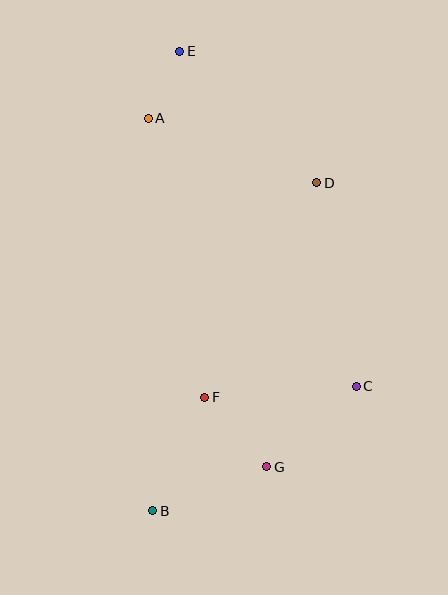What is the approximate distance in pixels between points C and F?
The distance between C and F is approximately 152 pixels.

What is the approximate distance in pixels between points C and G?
The distance between C and G is approximately 121 pixels.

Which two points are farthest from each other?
Points B and E are farthest from each other.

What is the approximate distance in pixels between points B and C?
The distance between B and C is approximately 239 pixels.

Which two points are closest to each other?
Points A and E are closest to each other.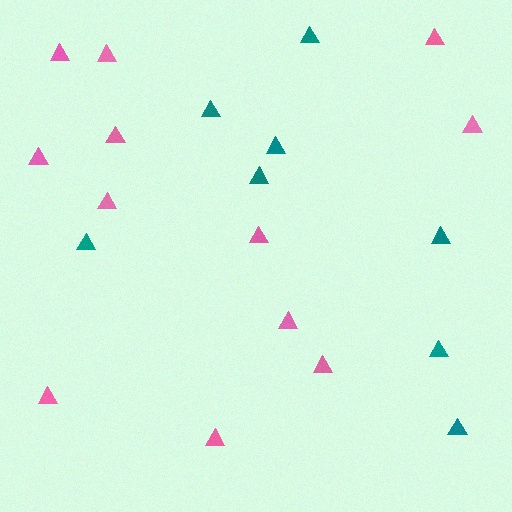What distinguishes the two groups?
There are 2 groups: one group of pink triangles (12) and one group of teal triangles (8).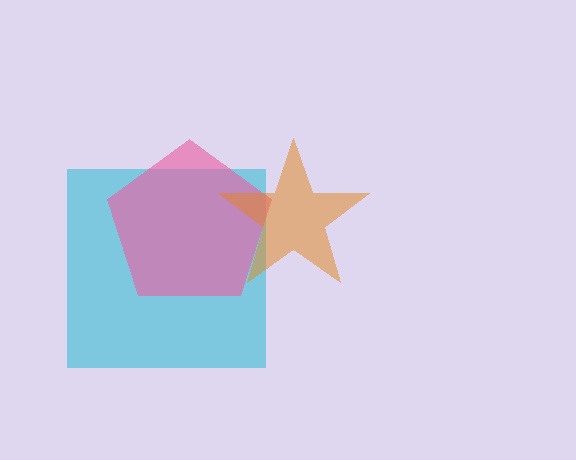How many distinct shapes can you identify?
There are 3 distinct shapes: a cyan square, a pink pentagon, an orange star.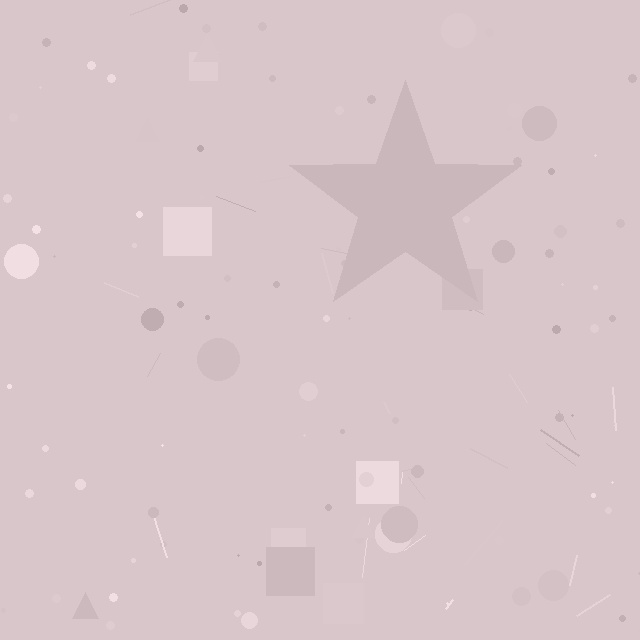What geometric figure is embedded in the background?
A star is embedded in the background.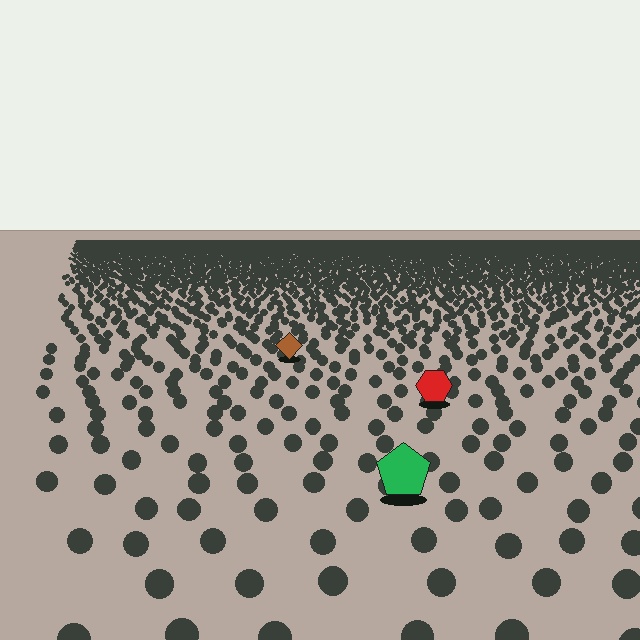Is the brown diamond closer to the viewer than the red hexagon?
No. The red hexagon is closer — you can tell from the texture gradient: the ground texture is coarser near it.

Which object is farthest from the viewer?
The brown diamond is farthest from the viewer. It appears smaller and the ground texture around it is denser.